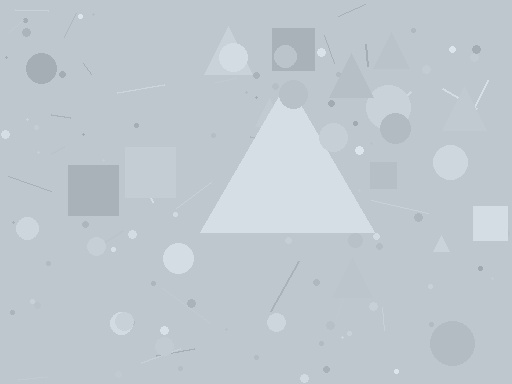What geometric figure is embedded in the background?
A triangle is embedded in the background.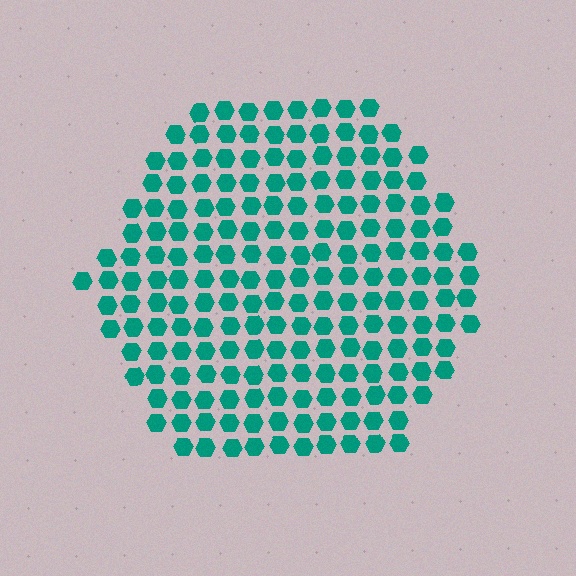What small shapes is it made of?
It is made of small hexagons.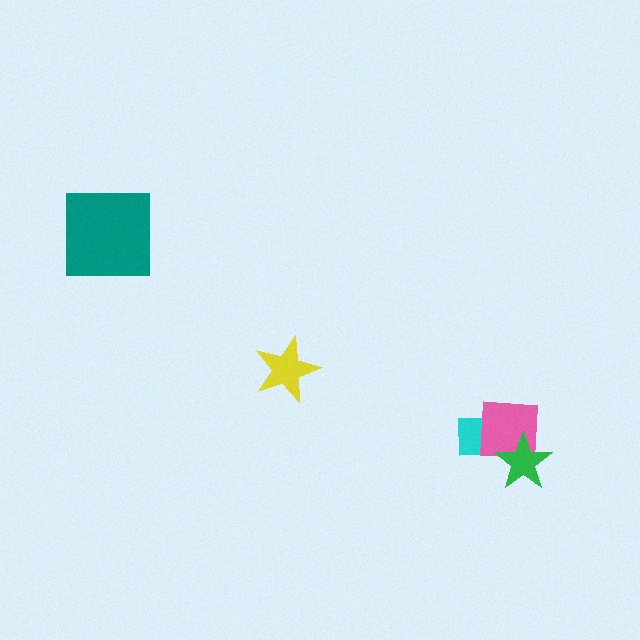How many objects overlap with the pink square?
2 objects overlap with the pink square.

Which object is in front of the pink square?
The green star is in front of the pink square.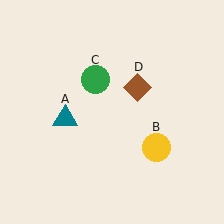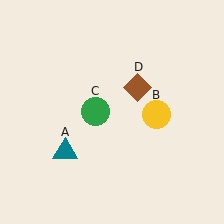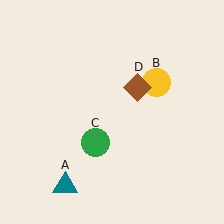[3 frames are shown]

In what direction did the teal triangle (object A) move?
The teal triangle (object A) moved down.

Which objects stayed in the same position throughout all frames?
Brown diamond (object D) remained stationary.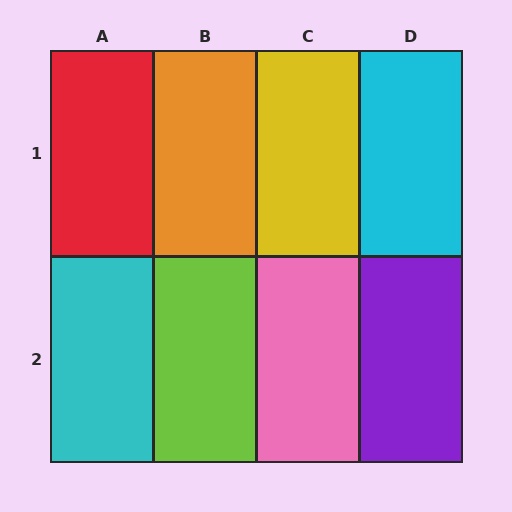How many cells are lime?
1 cell is lime.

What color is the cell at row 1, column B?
Orange.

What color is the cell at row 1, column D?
Cyan.